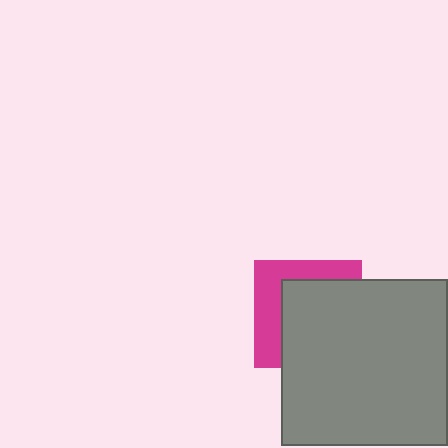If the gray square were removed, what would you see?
You would see the complete magenta square.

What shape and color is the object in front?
The object in front is a gray square.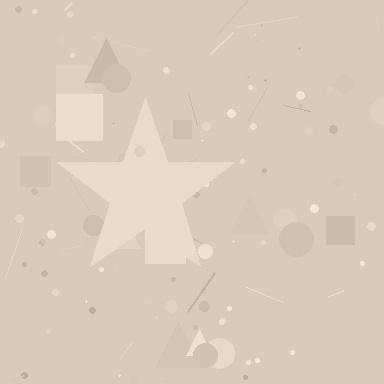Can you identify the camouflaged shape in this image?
The camouflaged shape is a star.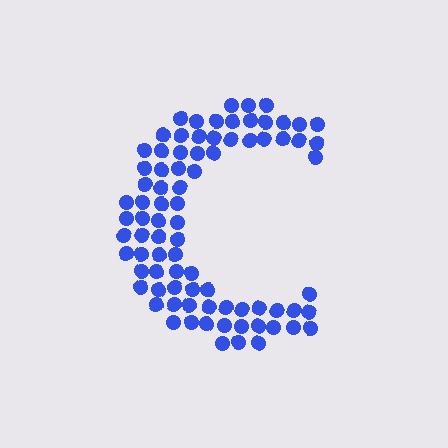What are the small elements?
The small elements are circles.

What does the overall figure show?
The overall figure shows the letter C.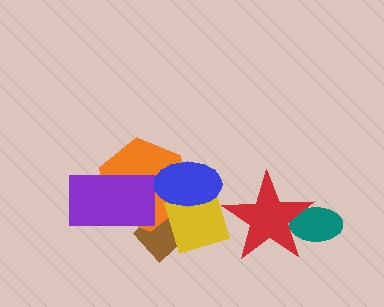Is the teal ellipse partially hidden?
Yes, it is partially covered by another shape.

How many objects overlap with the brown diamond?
3 objects overlap with the brown diamond.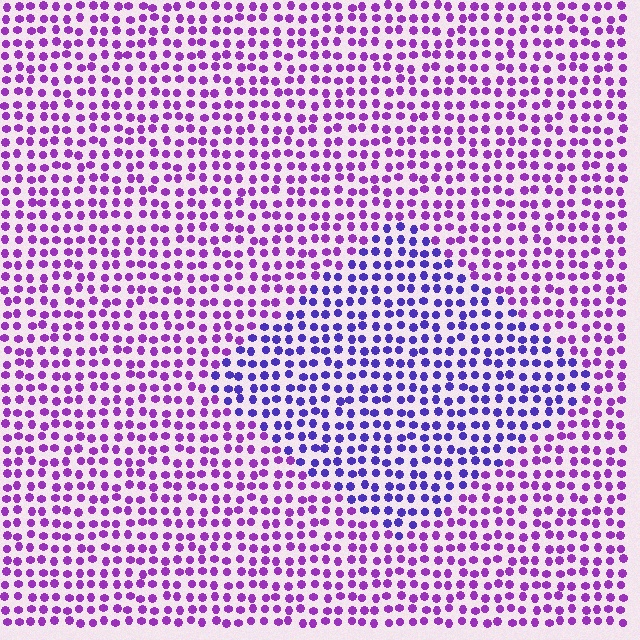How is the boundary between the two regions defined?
The boundary is defined purely by a slight shift in hue (about 35 degrees). Spacing, size, and orientation are identical on both sides.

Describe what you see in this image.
The image is filled with small purple elements in a uniform arrangement. A diamond-shaped region is visible where the elements are tinted to a slightly different hue, forming a subtle color boundary.